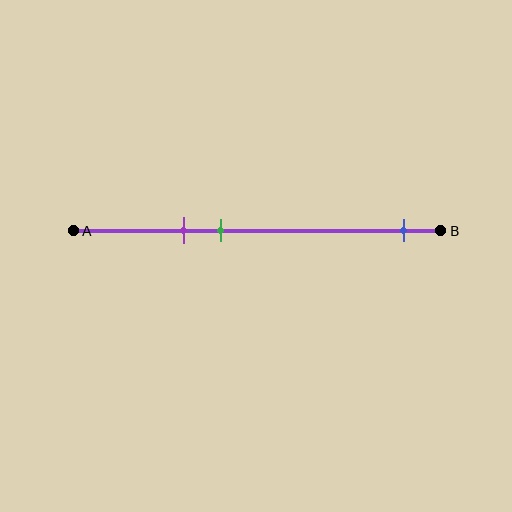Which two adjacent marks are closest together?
The purple and green marks are the closest adjacent pair.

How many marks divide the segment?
There are 3 marks dividing the segment.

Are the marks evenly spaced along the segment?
No, the marks are not evenly spaced.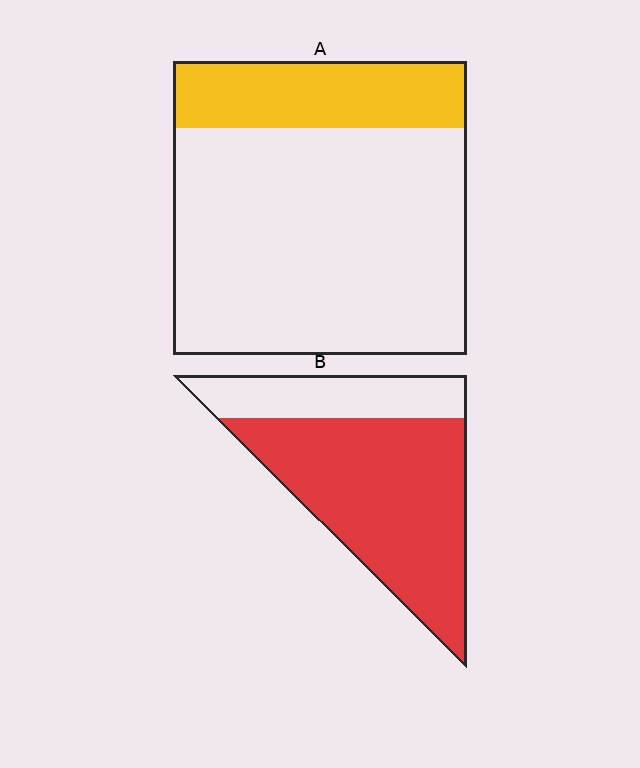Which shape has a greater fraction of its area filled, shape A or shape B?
Shape B.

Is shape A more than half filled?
No.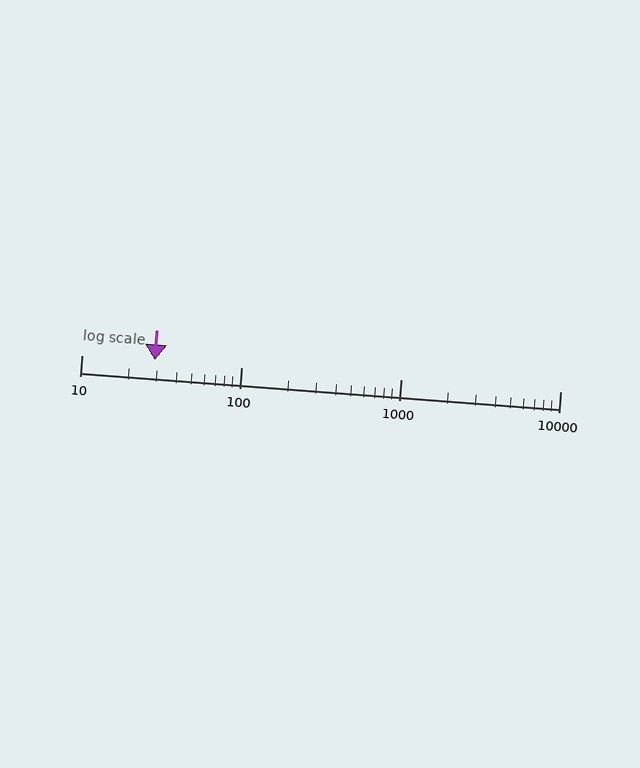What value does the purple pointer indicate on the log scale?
The pointer indicates approximately 29.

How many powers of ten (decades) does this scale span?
The scale spans 3 decades, from 10 to 10000.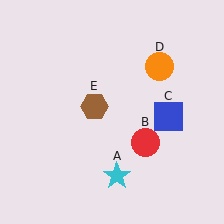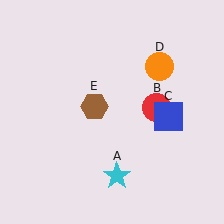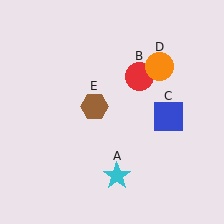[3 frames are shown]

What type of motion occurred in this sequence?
The red circle (object B) rotated counterclockwise around the center of the scene.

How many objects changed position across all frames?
1 object changed position: red circle (object B).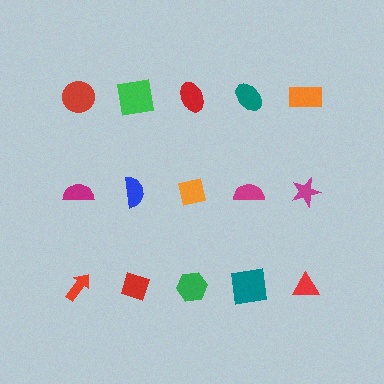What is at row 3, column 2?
A red diamond.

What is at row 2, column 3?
An orange square.